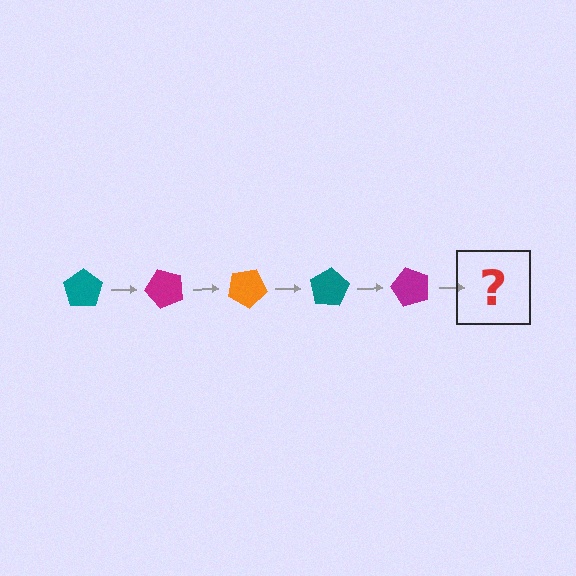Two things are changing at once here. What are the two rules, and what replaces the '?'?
The two rules are that it rotates 50 degrees each step and the color cycles through teal, magenta, and orange. The '?' should be an orange pentagon, rotated 250 degrees from the start.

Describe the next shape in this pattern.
It should be an orange pentagon, rotated 250 degrees from the start.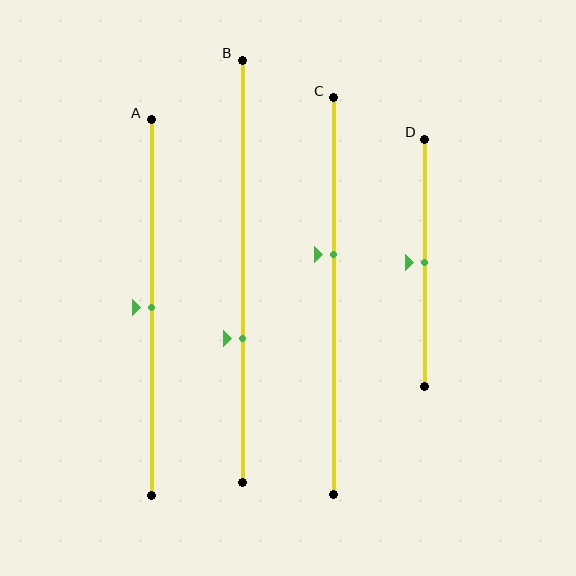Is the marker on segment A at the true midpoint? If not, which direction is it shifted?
Yes, the marker on segment A is at the true midpoint.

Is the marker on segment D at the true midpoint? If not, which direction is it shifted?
Yes, the marker on segment D is at the true midpoint.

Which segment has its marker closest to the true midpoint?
Segment A has its marker closest to the true midpoint.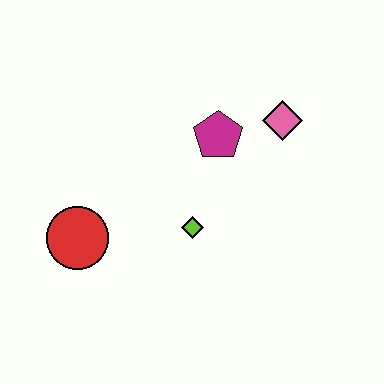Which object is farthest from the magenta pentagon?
The red circle is farthest from the magenta pentagon.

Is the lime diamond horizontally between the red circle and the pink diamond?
Yes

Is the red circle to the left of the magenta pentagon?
Yes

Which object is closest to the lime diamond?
The magenta pentagon is closest to the lime diamond.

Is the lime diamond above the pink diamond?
No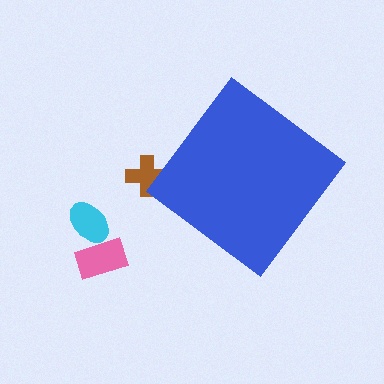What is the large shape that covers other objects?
A blue diamond.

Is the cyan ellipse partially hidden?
No, the cyan ellipse is fully visible.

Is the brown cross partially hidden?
Yes, the brown cross is partially hidden behind the blue diamond.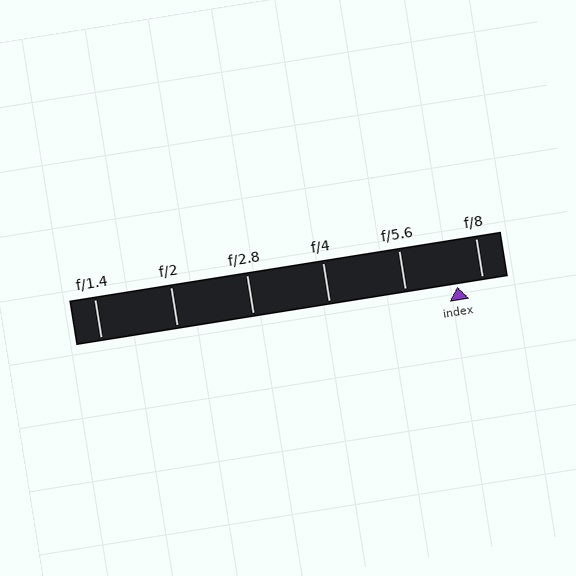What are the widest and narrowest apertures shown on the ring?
The widest aperture shown is f/1.4 and the narrowest is f/8.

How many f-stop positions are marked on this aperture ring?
There are 6 f-stop positions marked.